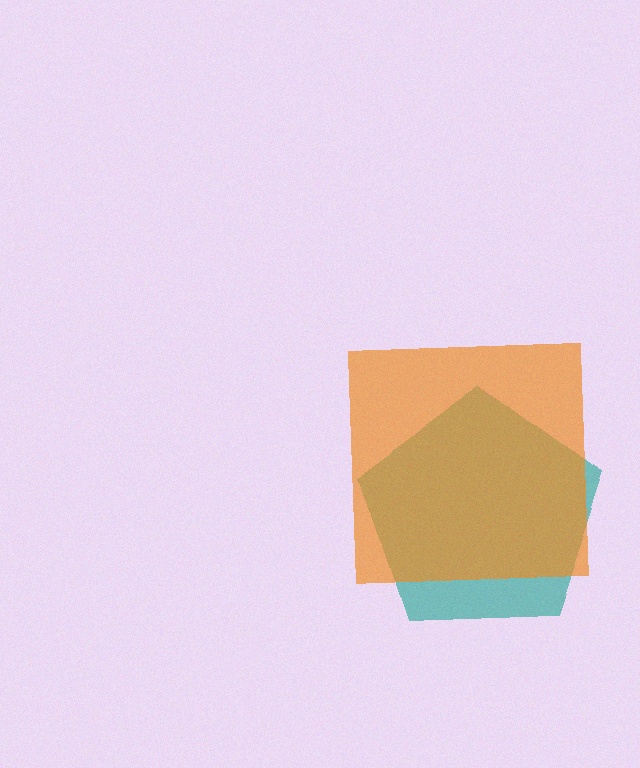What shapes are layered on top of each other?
The layered shapes are: a teal pentagon, an orange square.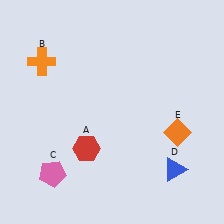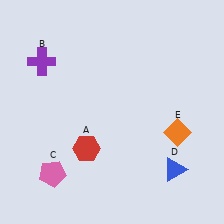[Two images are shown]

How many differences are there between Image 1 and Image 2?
There is 1 difference between the two images.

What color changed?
The cross (B) changed from orange in Image 1 to purple in Image 2.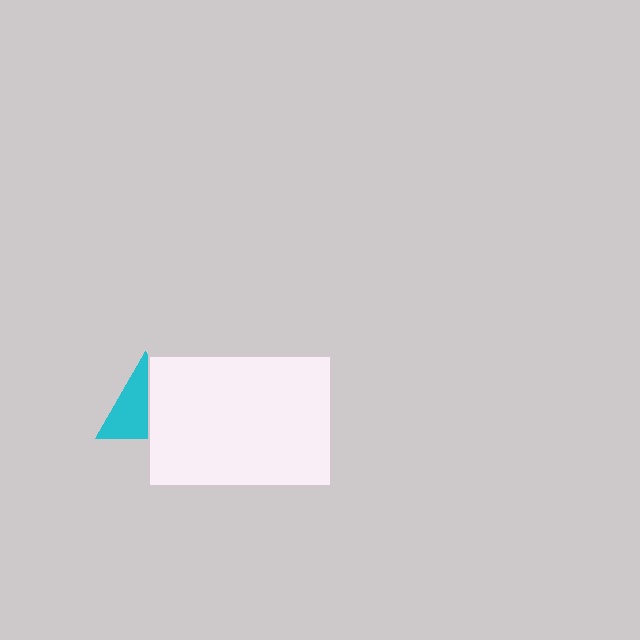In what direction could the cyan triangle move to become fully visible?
The cyan triangle could move left. That would shift it out from behind the white rectangle entirely.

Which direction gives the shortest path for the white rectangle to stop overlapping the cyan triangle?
Moving right gives the shortest separation.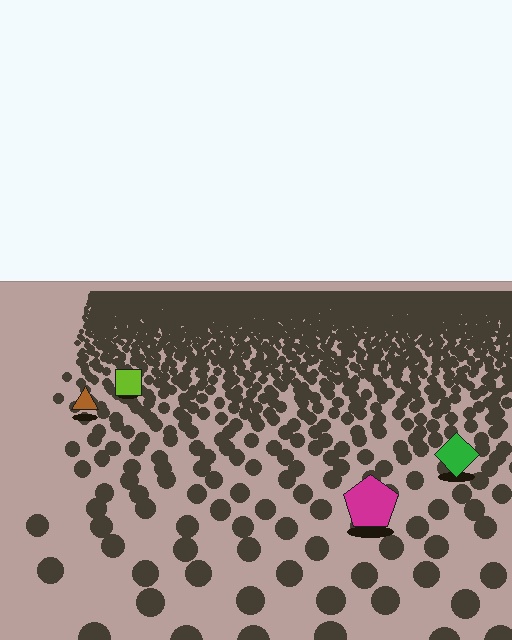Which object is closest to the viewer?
The magenta pentagon is closest. The texture marks near it are larger and more spread out.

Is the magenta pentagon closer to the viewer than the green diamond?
Yes. The magenta pentagon is closer — you can tell from the texture gradient: the ground texture is coarser near it.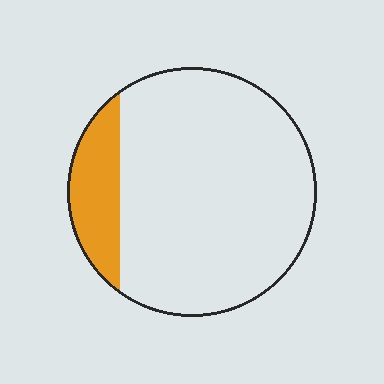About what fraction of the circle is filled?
About one sixth (1/6).